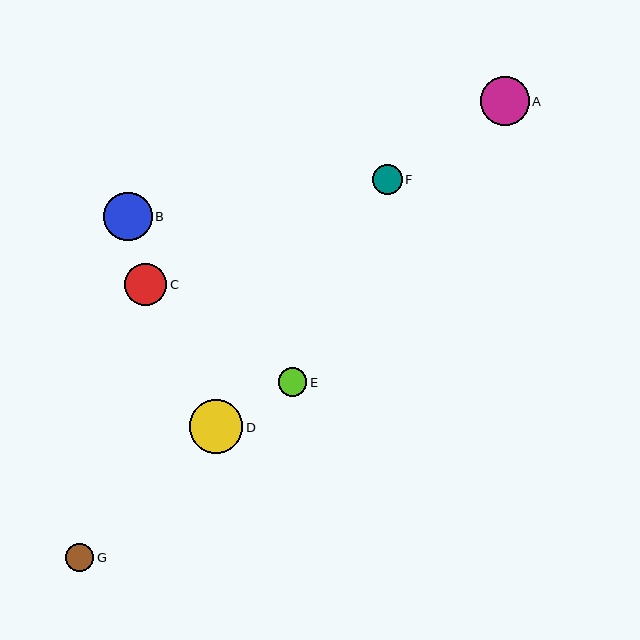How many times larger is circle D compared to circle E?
Circle D is approximately 1.9 times the size of circle E.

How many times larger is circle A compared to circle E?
Circle A is approximately 1.7 times the size of circle E.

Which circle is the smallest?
Circle G is the smallest with a size of approximately 28 pixels.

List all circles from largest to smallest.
From largest to smallest: D, A, B, C, F, E, G.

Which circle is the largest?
Circle D is the largest with a size of approximately 53 pixels.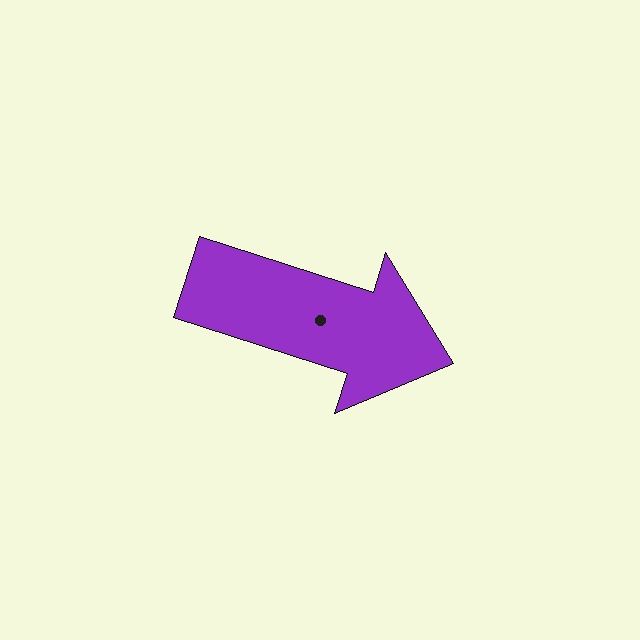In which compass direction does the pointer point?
East.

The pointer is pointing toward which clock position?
Roughly 4 o'clock.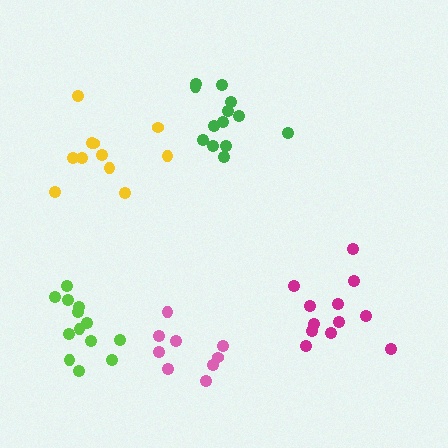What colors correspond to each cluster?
The clusters are colored: magenta, pink, lime, yellow, green.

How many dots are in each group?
Group 1: 12 dots, Group 2: 9 dots, Group 3: 13 dots, Group 4: 11 dots, Group 5: 13 dots (58 total).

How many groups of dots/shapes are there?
There are 5 groups.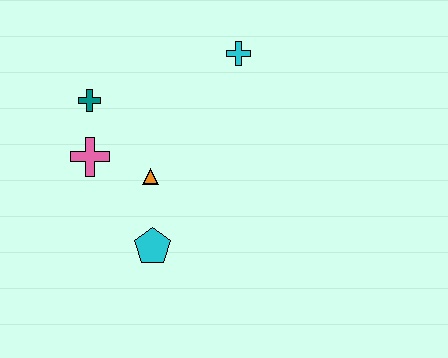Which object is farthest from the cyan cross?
The cyan pentagon is farthest from the cyan cross.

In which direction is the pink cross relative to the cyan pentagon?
The pink cross is above the cyan pentagon.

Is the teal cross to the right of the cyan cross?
No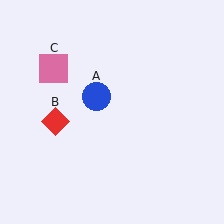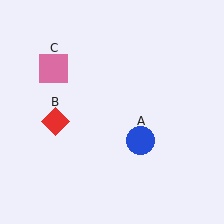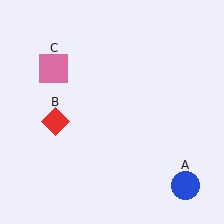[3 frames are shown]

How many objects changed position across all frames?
1 object changed position: blue circle (object A).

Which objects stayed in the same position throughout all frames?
Red diamond (object B) and pink square (object C) remained stationary.